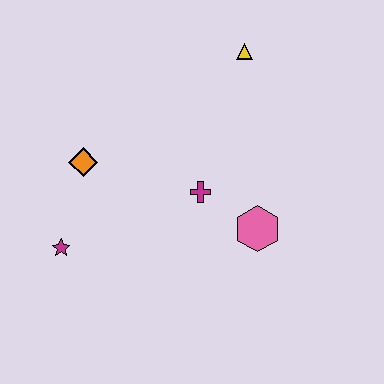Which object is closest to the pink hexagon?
The magenta cross is closest to the pink hexagon.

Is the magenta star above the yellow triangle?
No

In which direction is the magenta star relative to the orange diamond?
The magenta star is below the orange diamond.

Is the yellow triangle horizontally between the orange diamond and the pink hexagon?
Yes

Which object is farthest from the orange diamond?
The yellow triangle is farthest from the orange diamond.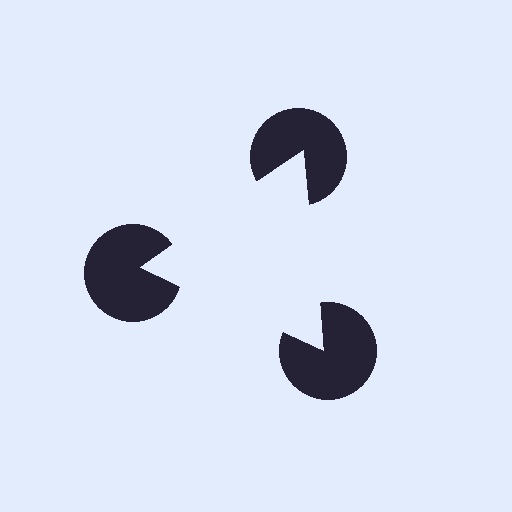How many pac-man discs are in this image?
There are 3 — one at each vertex of the illusory triangle.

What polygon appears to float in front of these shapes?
An illusory triangle — its edges are inferred from the aligned wedge cuts in the pac-man discs, not physically drawn.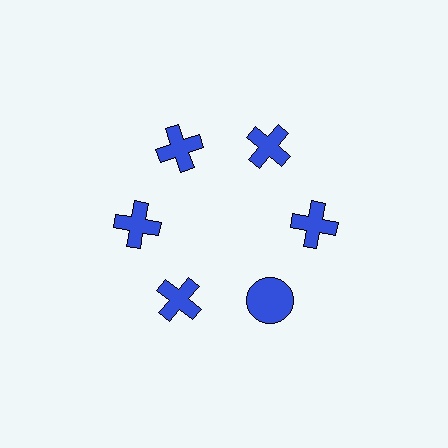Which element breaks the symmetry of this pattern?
The blue circle at roughly the 5 o'clock position breaks the symmetry. All other shapes are blue crosses.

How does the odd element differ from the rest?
It has a different shape: circle instead of cross.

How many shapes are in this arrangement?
There are 6 shapes arranged in a ring pattern.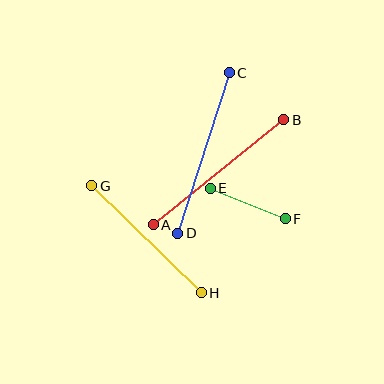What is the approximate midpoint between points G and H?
The midpoint is at approximately (147, 239) pixels.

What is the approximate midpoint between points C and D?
The midpoint is at approximately (203, 153) pixels.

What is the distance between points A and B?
The distance is approximately 168 pixels.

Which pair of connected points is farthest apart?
Points C and D are farthest apart.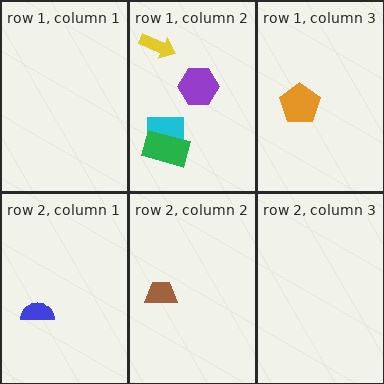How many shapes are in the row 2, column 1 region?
1.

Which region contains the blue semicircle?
The row 2, column 1 region.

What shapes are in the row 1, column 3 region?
The orange pentagon.